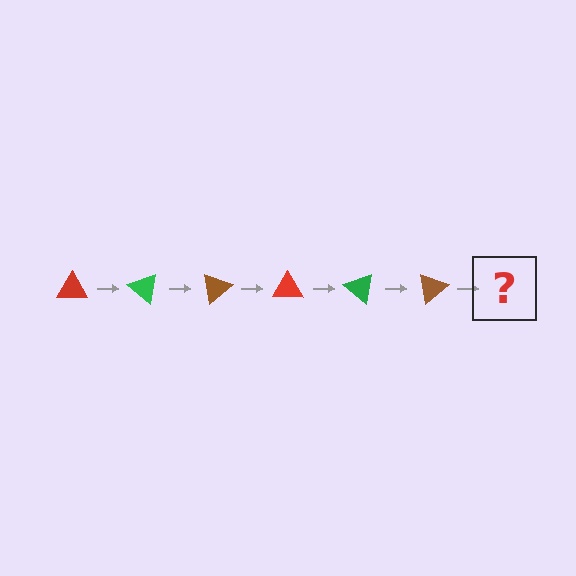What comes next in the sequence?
The next element should be a red triangle, rotated 240 degrees from the start.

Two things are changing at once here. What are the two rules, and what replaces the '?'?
The two rules are that it rotates 40 degrees each step and the color cycles through red, green, and brown. The '?' should be a red triangle, rotated 240 degrees from the start.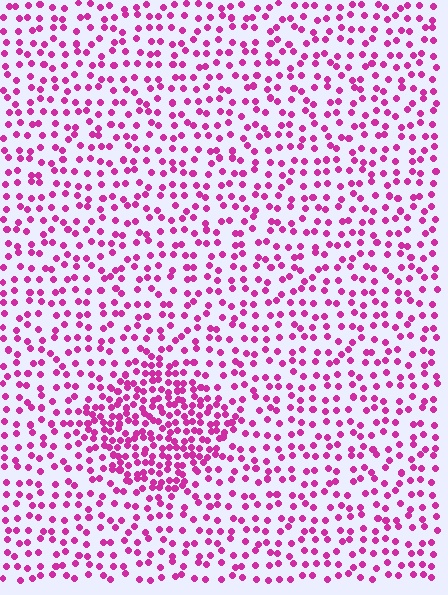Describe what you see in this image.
The image contains small magenta elements arranged at two different densities. A diamond-shaped region is visible where the elements are more densely packed than the surrounding area.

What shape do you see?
I see a diamond.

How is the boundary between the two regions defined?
The boundary is defined by a change in element density (approximately 2.1x ratio). All elements are the same color, size, and shape.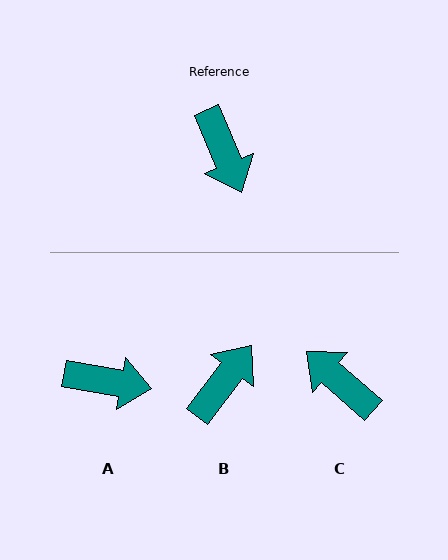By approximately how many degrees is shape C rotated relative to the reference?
Approximately 155 degrees clockwise.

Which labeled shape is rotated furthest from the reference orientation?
C, about 155 degrees away.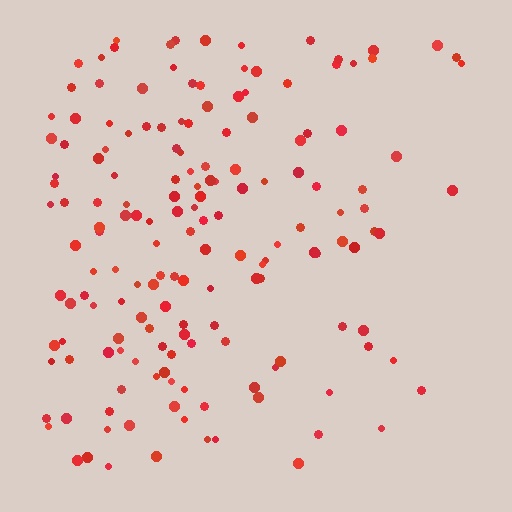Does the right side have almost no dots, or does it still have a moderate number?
Still a moderate number, just noticeably fewer than the left.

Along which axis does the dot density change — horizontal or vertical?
Horizontal.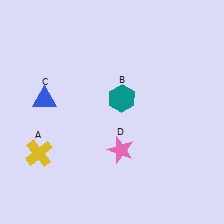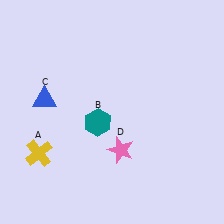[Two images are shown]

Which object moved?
The teal hexagon (B) moved down.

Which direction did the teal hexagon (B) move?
The teal hexagon (B) moved down.